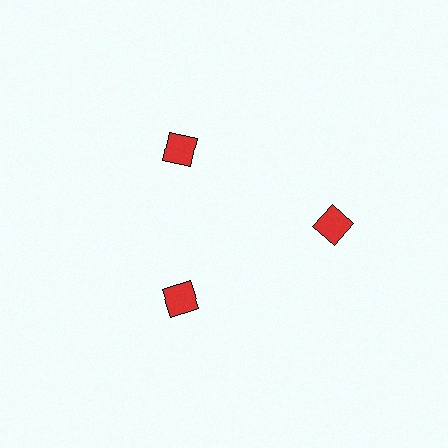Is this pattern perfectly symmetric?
No. The 3 red squares are arranged in a ring, but one element near the 3 o'clock position is pushed outward from the center, breaking the 3-fold rotational symmetry.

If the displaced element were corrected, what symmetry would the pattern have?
It would have 3-fold rotational symmetry — the pattern would map onto itself every 120 degrees.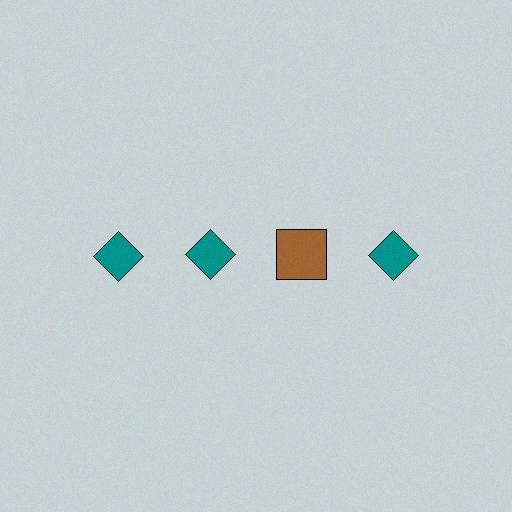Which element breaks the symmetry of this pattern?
The brown square in the top row, center column breaks the symmetry. All other shapes are teal diamonds.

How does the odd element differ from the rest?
It differs in both color (brown instead of teal) and shape (square instead of diamond).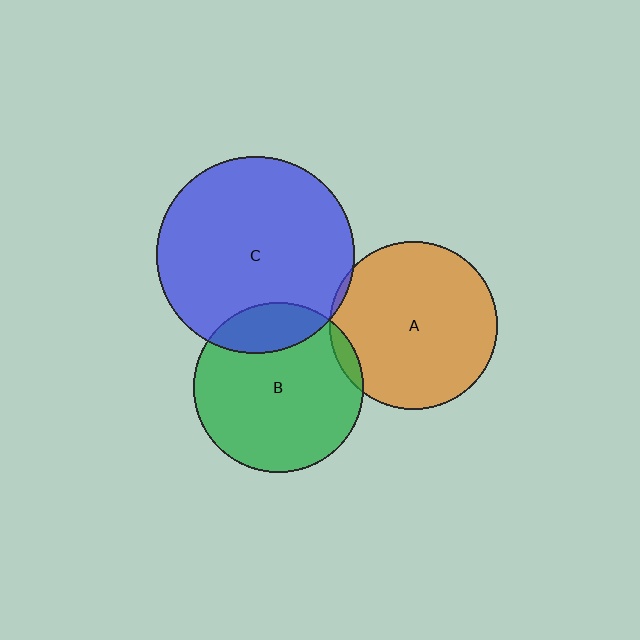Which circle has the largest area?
Circle C (blue).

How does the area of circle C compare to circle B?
Approximately 1.4 times.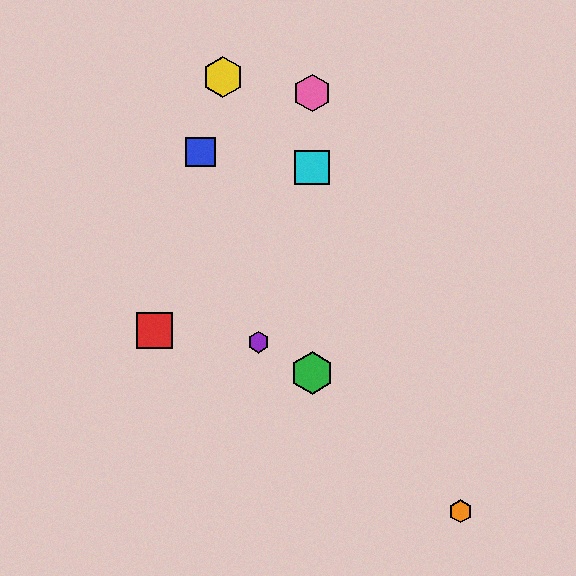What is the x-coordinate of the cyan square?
The cyan square is at x≈312.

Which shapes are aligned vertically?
The green hexagon, the cyan square, the pink hexagon are aligned vertically.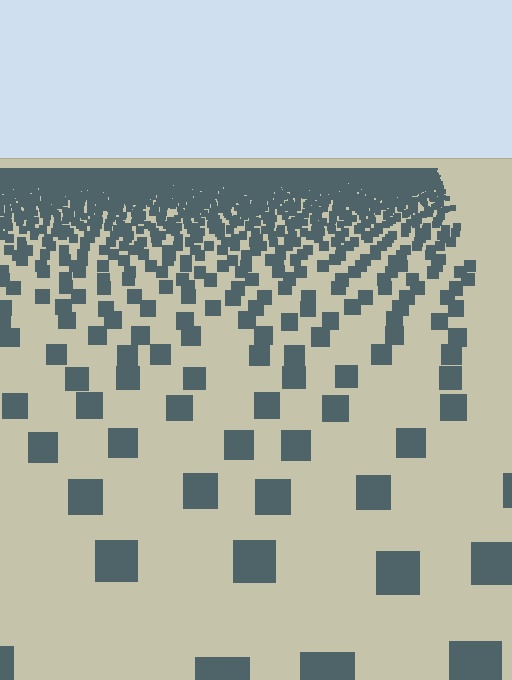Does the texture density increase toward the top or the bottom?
Density increases toward the top.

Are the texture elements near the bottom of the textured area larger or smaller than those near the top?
Larger. Near the bottom, elements are closer to the viewer and appear at a bigger on-screen size.